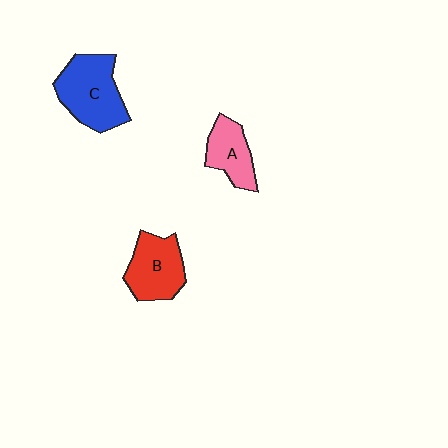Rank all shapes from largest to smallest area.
From largest to smallest: C (blue), B (red), A (pink).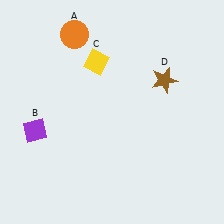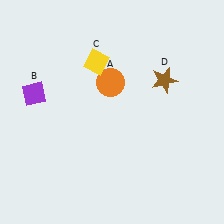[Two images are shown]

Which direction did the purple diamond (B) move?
The purple diamond (B) moved up.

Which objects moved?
The objects that moved are: the orange circle (A), the purple diamond (B).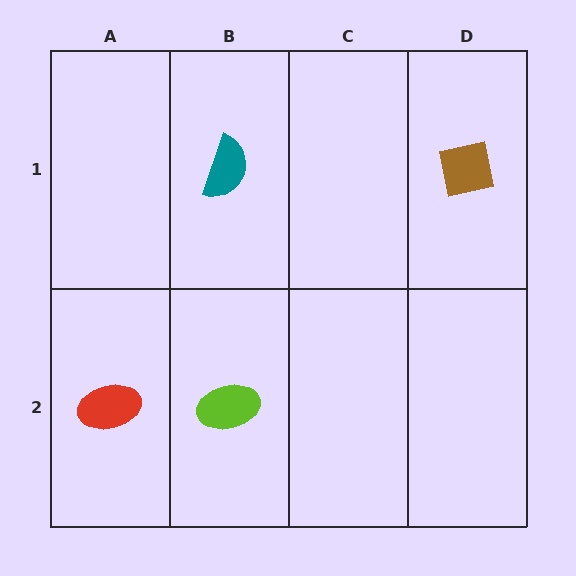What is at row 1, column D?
A brown square.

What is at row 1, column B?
A teal semicircle.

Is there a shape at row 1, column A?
No, that cell is empty.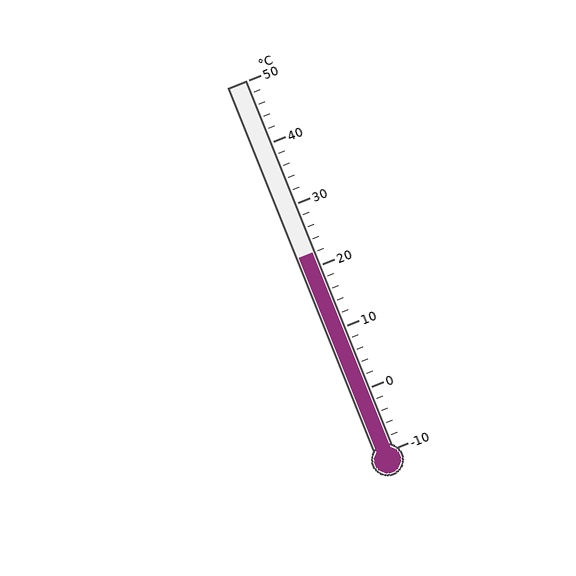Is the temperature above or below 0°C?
The temperature is above 0°C.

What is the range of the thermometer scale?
The thermometer scale ranges from -10°C to 50°C.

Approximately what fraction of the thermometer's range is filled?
The thermometer is filled to approximately 55% of its range.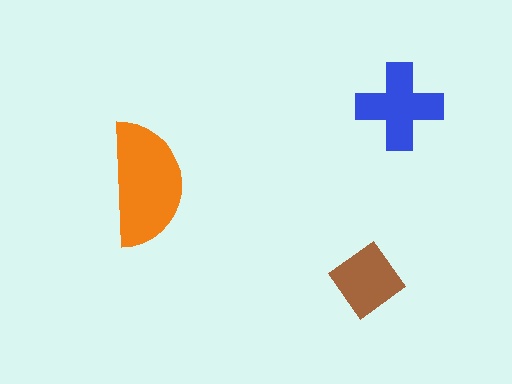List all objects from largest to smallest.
The orange semicircle, the blue cross, the brown diamond.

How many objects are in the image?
There are 3 objects in the image.